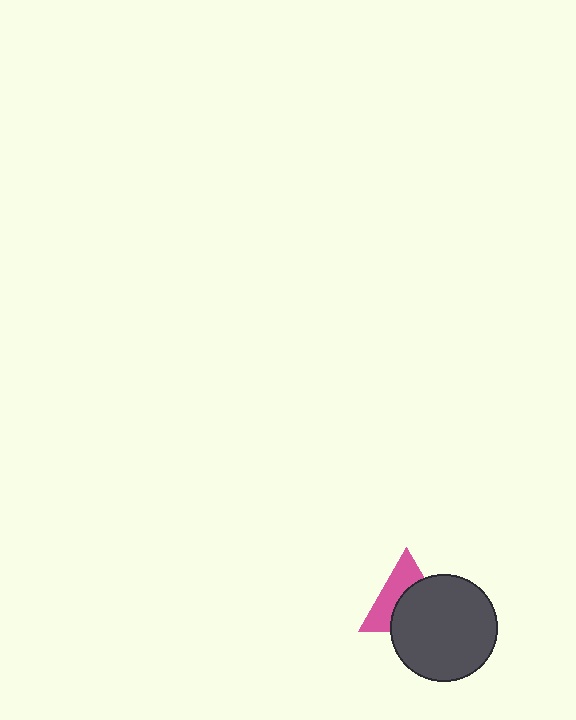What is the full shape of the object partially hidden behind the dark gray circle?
The partially hidden object is a pink triangle.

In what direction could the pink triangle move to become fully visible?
The pink triangle could move toward the upper-left. That would shift it out from behind the dark gray circle entirely.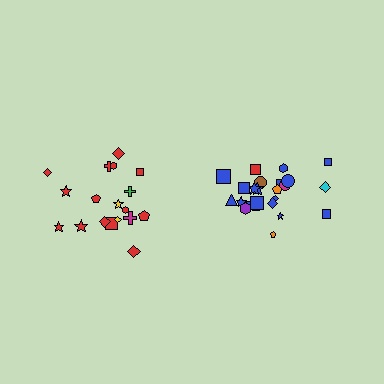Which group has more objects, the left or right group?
The right group.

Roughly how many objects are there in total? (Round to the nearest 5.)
Roughly 45 objects in total.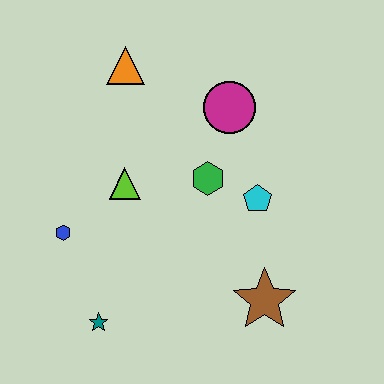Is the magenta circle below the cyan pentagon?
No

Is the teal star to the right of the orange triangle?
No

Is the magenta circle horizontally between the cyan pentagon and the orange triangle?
Yes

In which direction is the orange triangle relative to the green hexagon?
The orange triangle is above the green hexagon.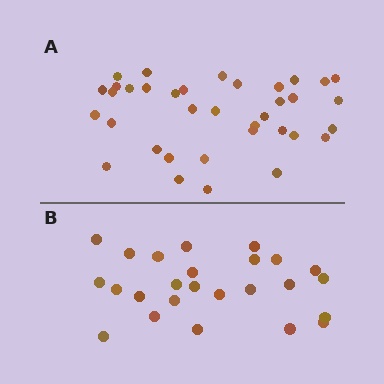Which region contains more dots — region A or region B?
Region A (the top region) has more dots.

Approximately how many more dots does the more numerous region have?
Region A has roughly 12 or so more dots than region B.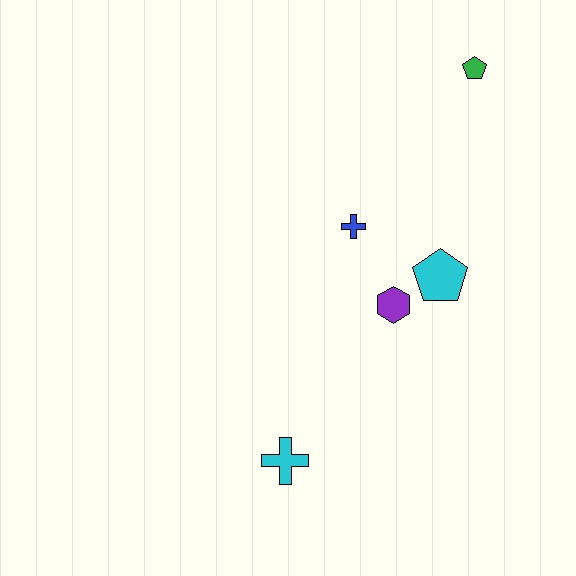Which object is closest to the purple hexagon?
The cyan pentagon is closest to the purple hexagon.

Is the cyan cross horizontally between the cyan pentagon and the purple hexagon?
No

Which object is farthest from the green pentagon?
The cyan cross is farthest from the green pentagon.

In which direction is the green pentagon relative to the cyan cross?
The green pentagon is above the cyan cross.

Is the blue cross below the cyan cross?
No